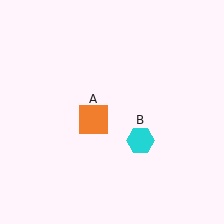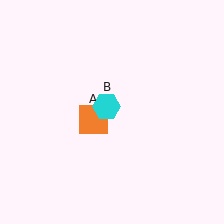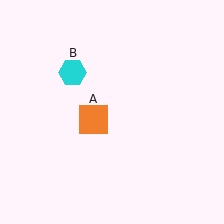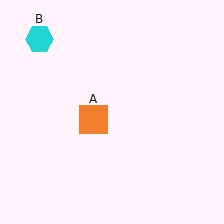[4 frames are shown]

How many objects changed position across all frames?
1 object changed position: cyan hexagon (object B).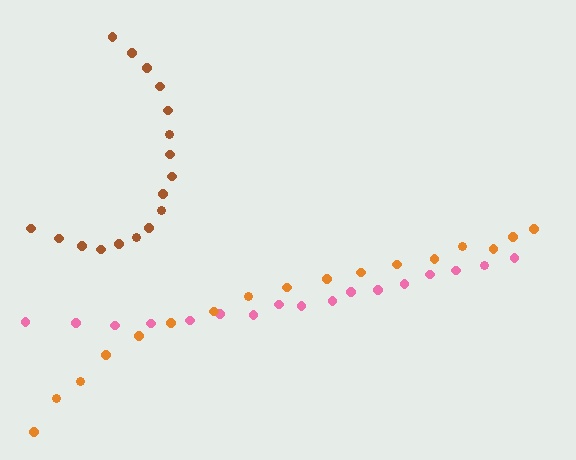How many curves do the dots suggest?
There are 3 distinct paths.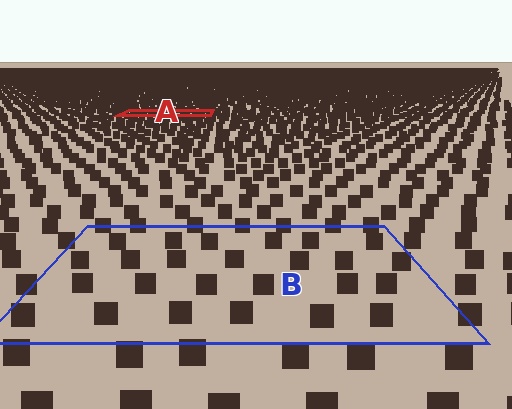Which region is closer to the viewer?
Region B is closer. The texture elements there are larger and more spread out.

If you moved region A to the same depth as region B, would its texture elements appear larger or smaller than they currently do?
They would appear larger. At a closer depth, the same texture elements are projected at a bigger on-screen size.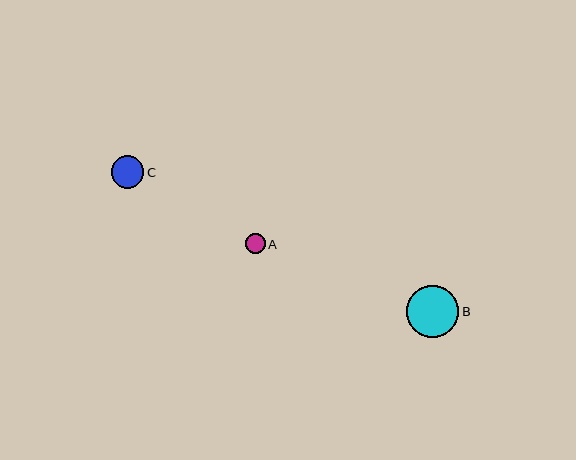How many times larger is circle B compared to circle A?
Circle B is approximately 2.7 times the size of circle A.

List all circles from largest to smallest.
From largest to smallest: B, C, A.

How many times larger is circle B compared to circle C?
Circle B is approximately 1.6 times the size of circle C.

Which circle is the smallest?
Circle A is the smallest with a size of approximately 19 pixels.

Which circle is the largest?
Circle B is the largest with a size of approximately 52 pixels.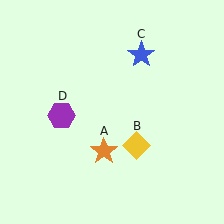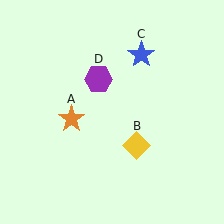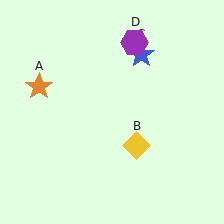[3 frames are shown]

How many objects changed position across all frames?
2 objects changed position: orange star (object A), purple hexagon (object D).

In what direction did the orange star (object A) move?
The orange star (object A) moved up and to the left.